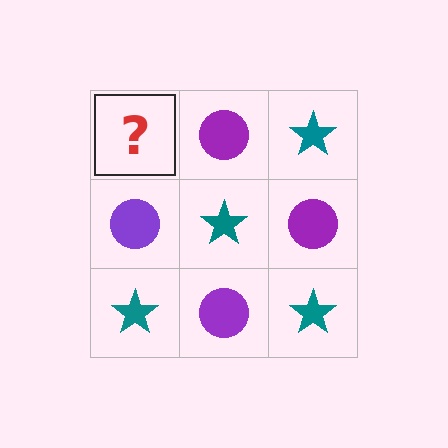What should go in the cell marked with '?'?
The missing cell should contain a teal star.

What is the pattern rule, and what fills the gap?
The rule is that it alternates teal star and purple circle in a checkerboard pattern. The gap should be filled with a teal star.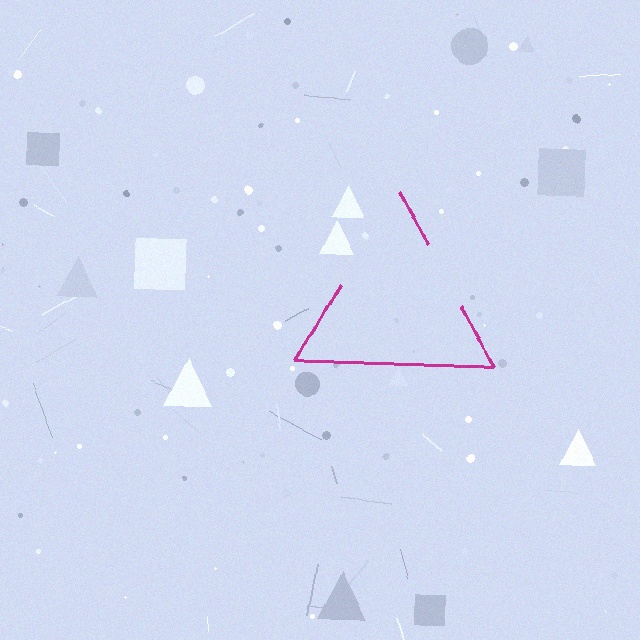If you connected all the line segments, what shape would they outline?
They would outline a triangle.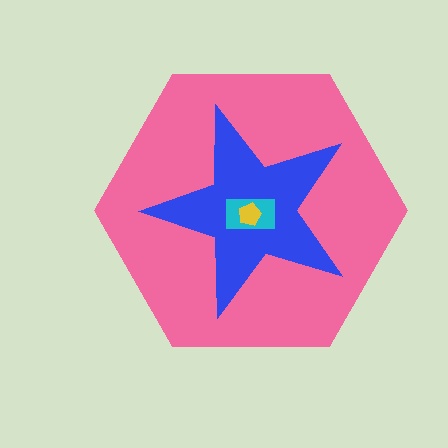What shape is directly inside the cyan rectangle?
The yellow pentagon.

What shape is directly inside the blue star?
The cyan rectangle.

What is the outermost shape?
The pink hexagon.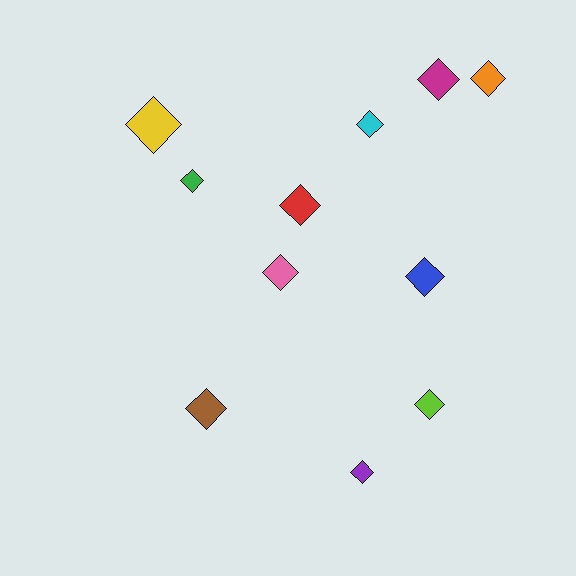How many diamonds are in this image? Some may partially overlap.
There are 11 diamonds.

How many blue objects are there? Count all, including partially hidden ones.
There is 1 blue object.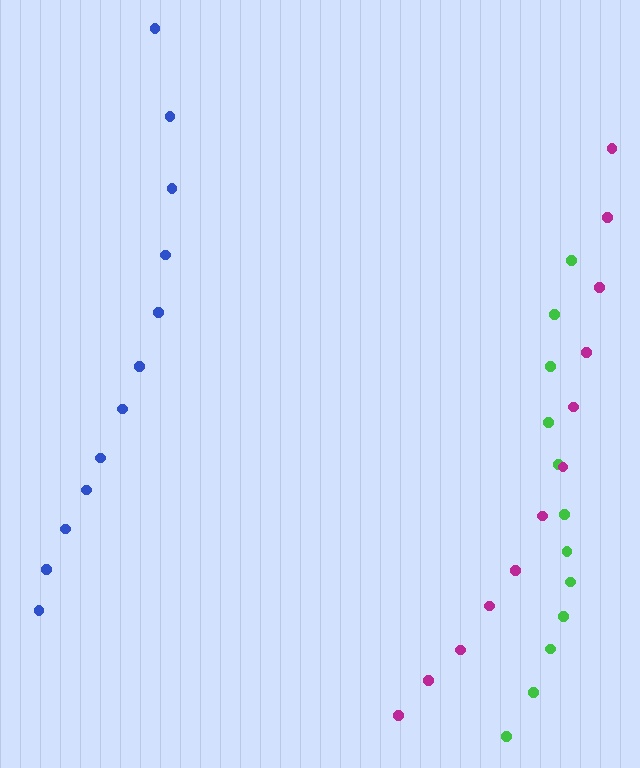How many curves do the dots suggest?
There are 3 distinct paths.